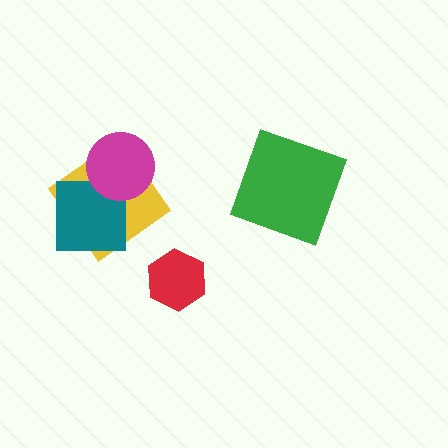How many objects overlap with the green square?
0 objects overlap with the green square.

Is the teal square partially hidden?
Yes, it is partially covered by another shape.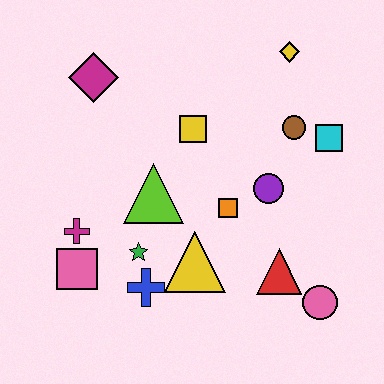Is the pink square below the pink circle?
No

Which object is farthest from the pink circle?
The magenta diamond is farthest from the pink circle.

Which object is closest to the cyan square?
The brown circle is closest to the cyan square.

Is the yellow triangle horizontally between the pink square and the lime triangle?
No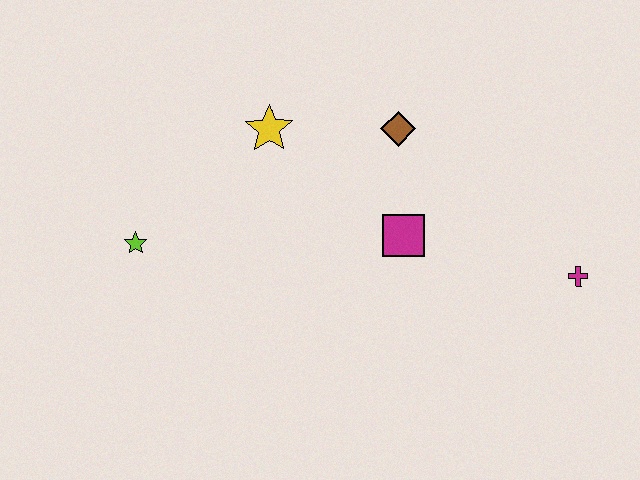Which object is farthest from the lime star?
The magenta cross is farthest from the lime star.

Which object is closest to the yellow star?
The brown diamond is closest to the yellow star.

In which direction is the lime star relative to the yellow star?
The lime star is to the left of the yellow star.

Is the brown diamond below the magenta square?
No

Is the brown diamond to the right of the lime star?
Yes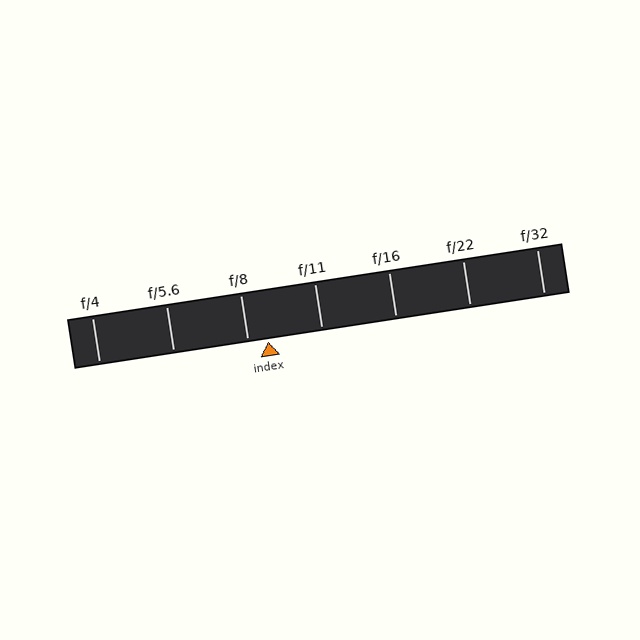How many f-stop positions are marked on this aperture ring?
There are 7 f-stop positions marked.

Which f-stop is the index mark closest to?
The index mark is closest to f/8.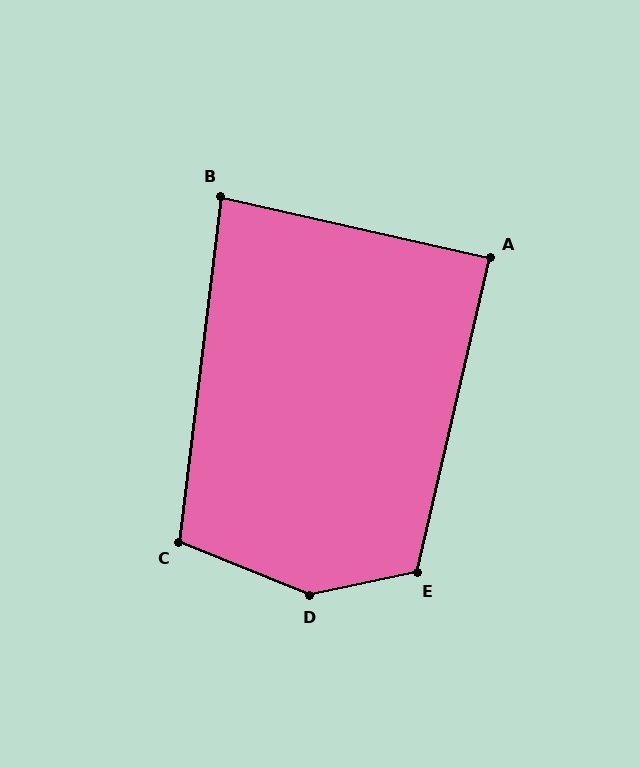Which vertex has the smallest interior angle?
B, at approximately 84 degrees.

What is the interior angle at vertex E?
Approximately 115 degrees (obtuse).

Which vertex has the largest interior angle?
D, at approximately 145 degrees.